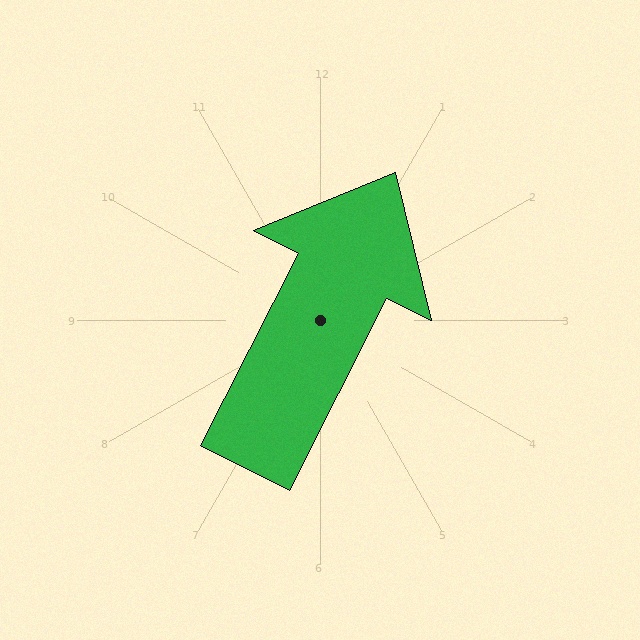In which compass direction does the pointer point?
Northeast.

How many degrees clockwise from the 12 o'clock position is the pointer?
Approximately 27 degrees.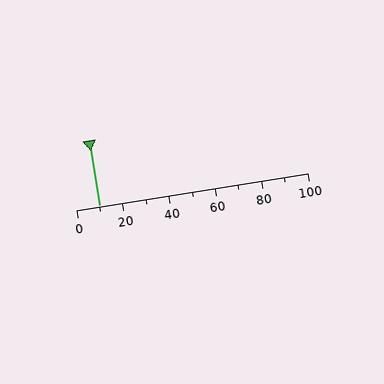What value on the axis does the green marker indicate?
The marker indicates approximately 10.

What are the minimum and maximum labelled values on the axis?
The axis runs from 0 to 100.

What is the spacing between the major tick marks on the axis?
The major ticks are spaced 20 apart.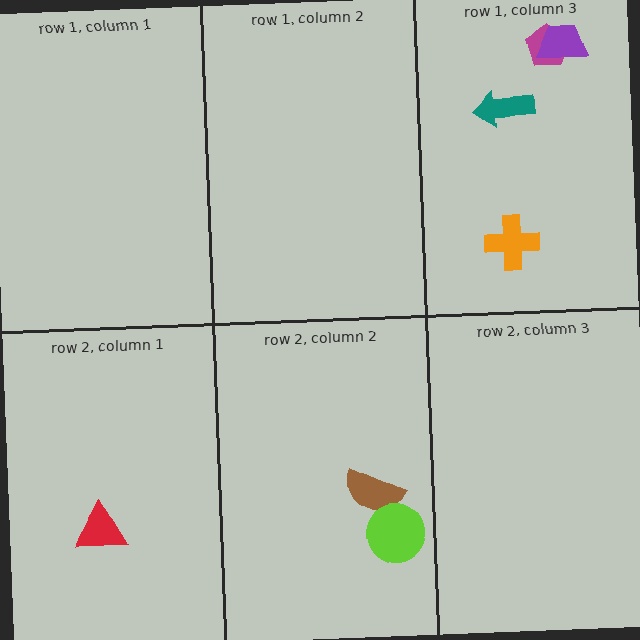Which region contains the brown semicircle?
The row 2, column 2 region.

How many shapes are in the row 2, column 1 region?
1.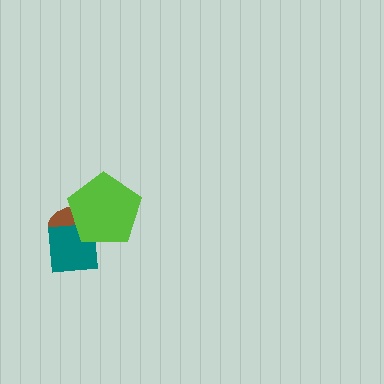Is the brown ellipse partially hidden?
Yes, it is partially covered by another shape.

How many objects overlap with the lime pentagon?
2 objects overlap with the lime pentagon.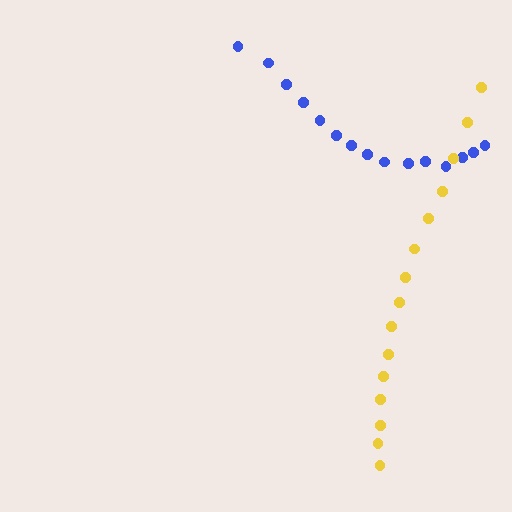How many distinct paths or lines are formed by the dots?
There are 2 distinct paths.